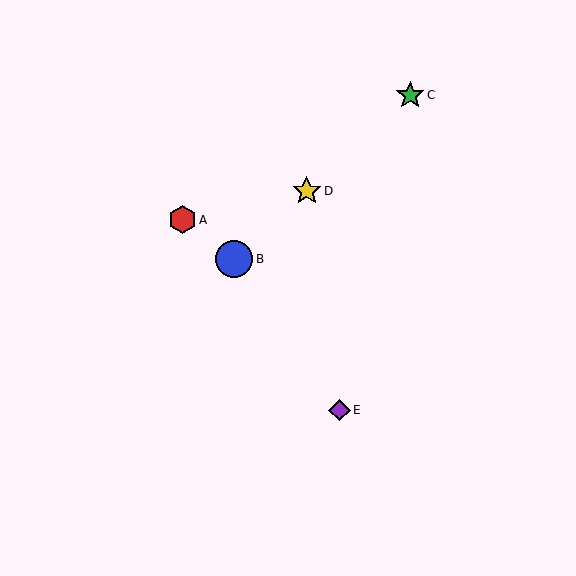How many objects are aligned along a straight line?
3 objects (B, C, D) are aligned along a straight line.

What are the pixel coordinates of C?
Object C is at (410, 95).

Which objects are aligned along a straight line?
Objects B, C, D are aligned along a straight line.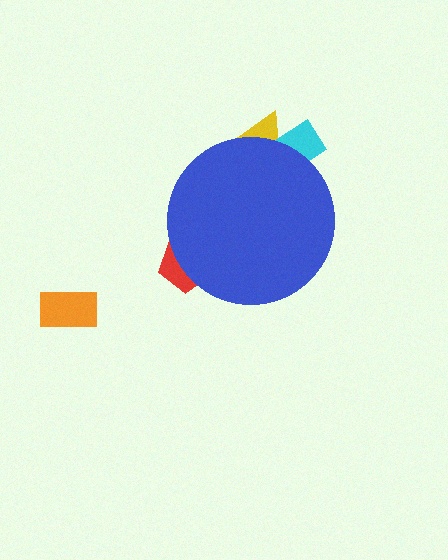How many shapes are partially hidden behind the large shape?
3 shapes are partially hidden.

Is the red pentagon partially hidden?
Yes, the red pentagon is partially hidden behind the blue circle.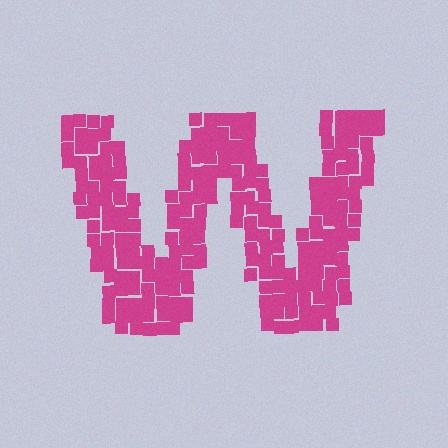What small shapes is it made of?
It is made of small squares.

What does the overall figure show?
The overall figure shows the letter W.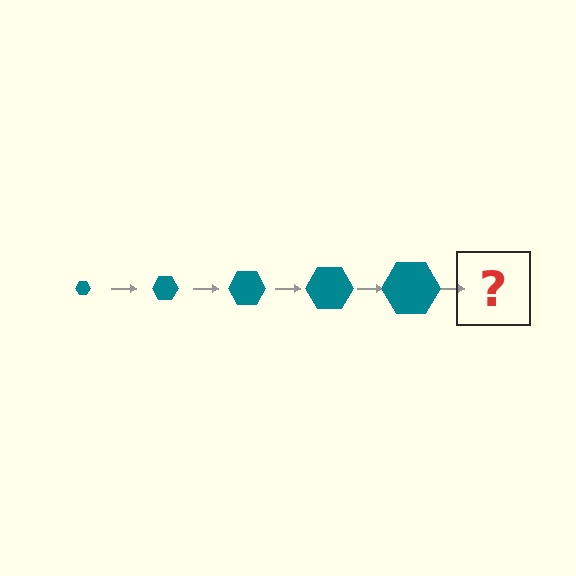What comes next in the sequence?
The next element should be a teal hexagon, larger than the previous one.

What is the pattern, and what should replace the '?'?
The pattern is that the hexagon gets progressively larger each step. The '?' should be a teal hexagon, larger than the previous one.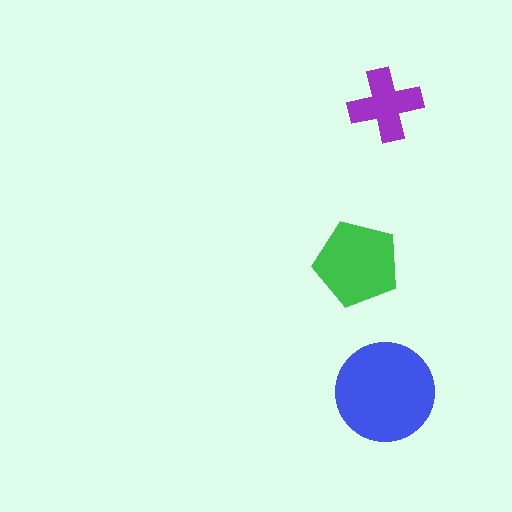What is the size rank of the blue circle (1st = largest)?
1st.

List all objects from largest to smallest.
The blue circle, the green pentagon, the purple cross.